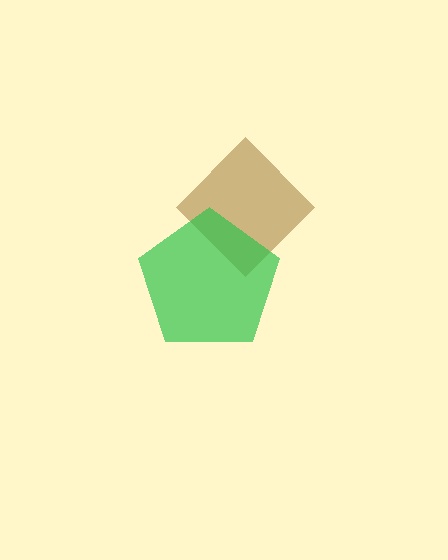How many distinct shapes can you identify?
There are 2 distinct shapes: a brown diamond, a green pentagon.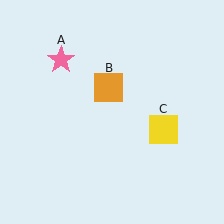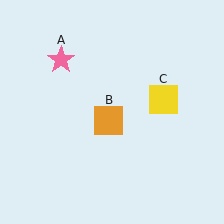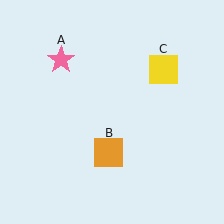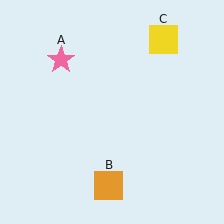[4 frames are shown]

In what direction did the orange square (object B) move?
The orange square (object B) moved down.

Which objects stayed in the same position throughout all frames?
Pink star (object A) remained stationary.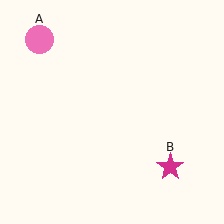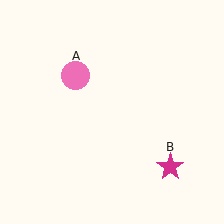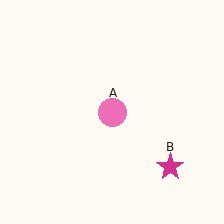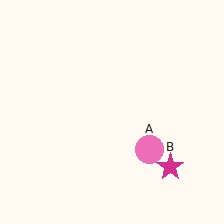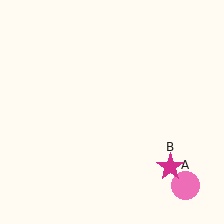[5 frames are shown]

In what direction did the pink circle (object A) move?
The pink circle (object A) moved down and to the right.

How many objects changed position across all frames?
1 object changed position: pink circle (object A).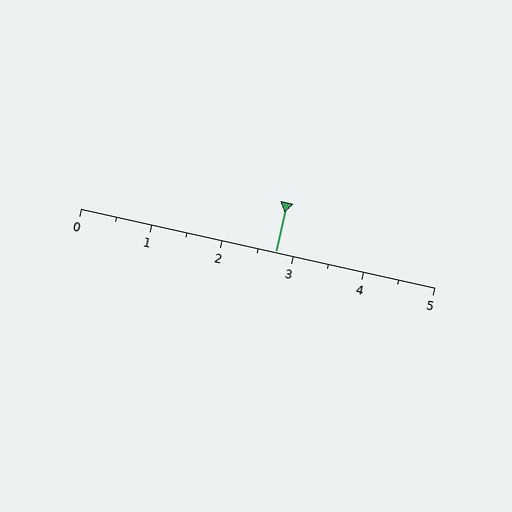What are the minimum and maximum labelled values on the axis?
The axis runs from 0 to 5.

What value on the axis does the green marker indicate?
The marker indicates approximately 2.8.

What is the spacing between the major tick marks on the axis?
The major ticks are spaced 1 apart.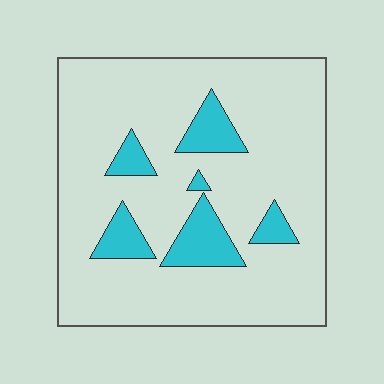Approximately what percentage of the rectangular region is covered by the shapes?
Approximately 15%.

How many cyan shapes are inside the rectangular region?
6.